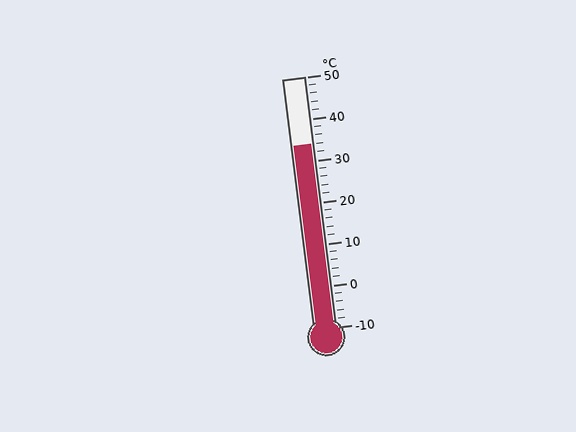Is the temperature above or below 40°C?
The temperature is below 40°C.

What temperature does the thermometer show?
The thermometer shows approximately 34°C.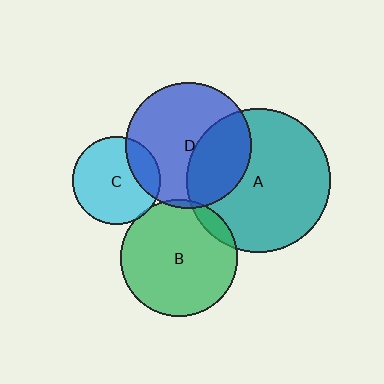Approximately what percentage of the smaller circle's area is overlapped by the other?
Approximately 5%.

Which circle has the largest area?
Circle A (teal).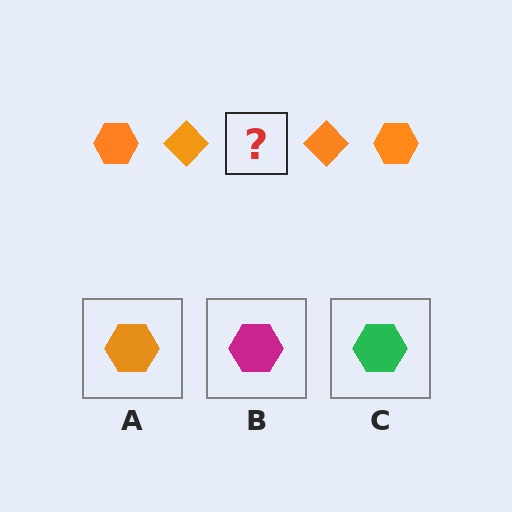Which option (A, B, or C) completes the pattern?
A.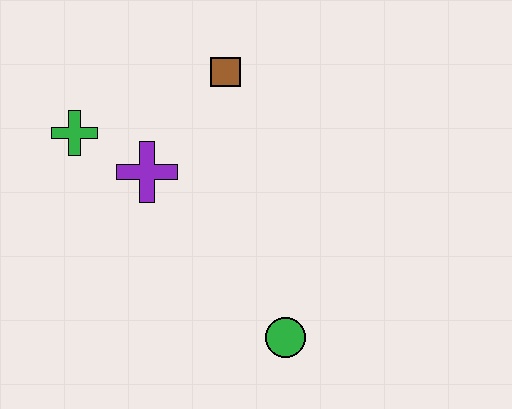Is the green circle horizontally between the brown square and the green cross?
No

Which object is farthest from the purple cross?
The green circle is farthest from the purple cross.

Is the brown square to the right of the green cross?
Yes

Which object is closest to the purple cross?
The green cross is closest to the purple cross.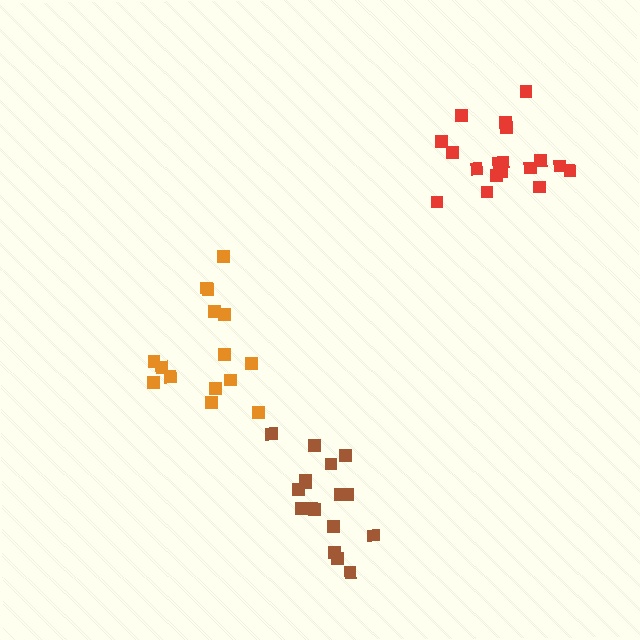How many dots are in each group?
Group 1: 17 dots, Group 2: 18 dots, Group 3: 15 dots (50 total).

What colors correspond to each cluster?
The clusters are colored: brown, red, orange.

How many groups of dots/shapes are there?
There are 3 groups.